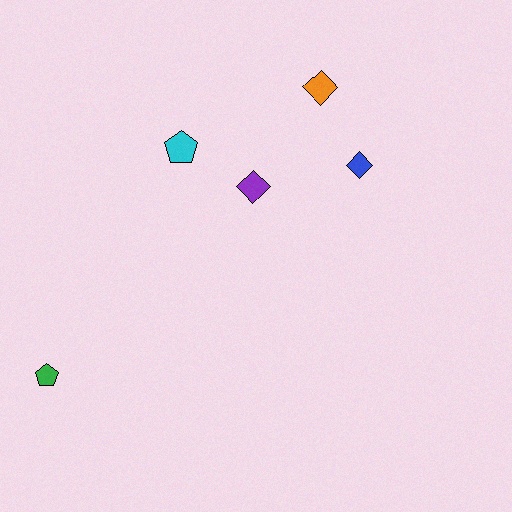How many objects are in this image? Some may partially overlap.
There are 5 objects.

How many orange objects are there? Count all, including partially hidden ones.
There is 1 orange object.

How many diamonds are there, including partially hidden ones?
There are 3 diamonds.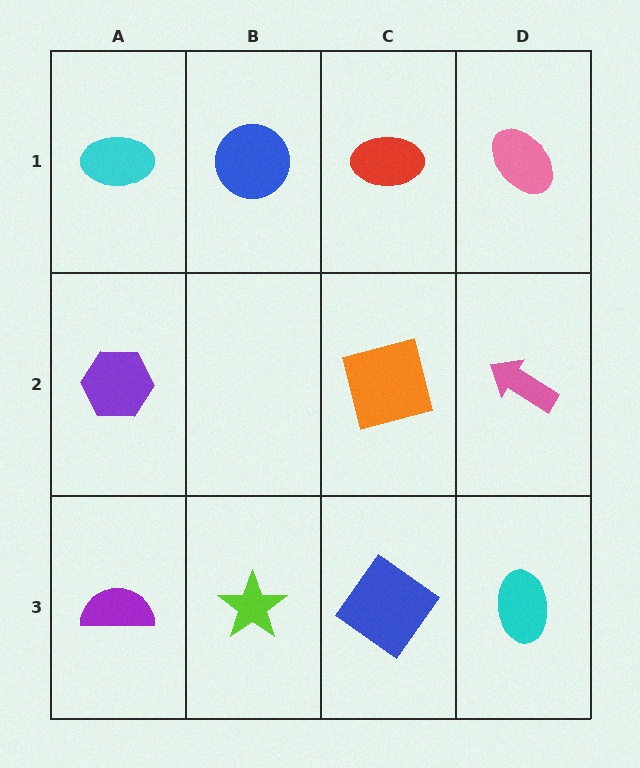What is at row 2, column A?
A purple hexagon.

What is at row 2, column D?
A pink arrow.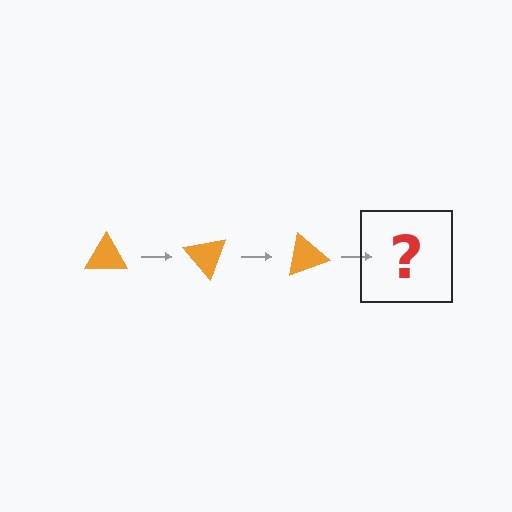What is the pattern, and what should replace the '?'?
The pattern is that the triangle rotates 50 degrees each step. The '?' should be an orange triangle rotated 150 degrees.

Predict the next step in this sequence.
The next step is an orange triangle rotated 150 degrees.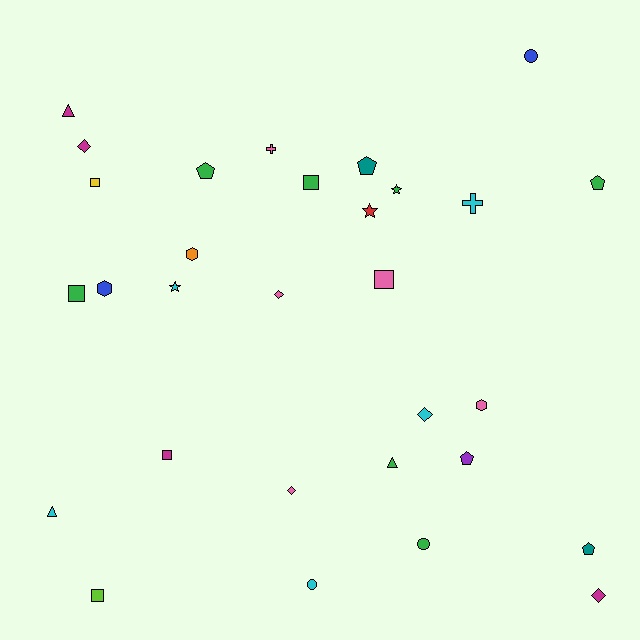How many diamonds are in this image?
There are 5 diamonds.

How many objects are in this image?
There are 30 objects.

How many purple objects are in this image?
There is 1 purple object.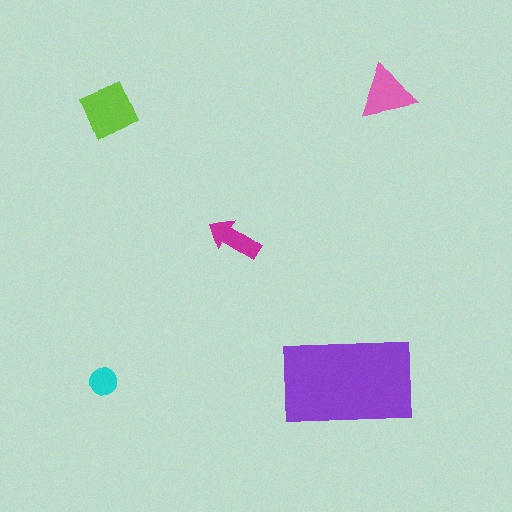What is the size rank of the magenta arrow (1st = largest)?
4th.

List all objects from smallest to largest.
The cyan circle, the magenta arrow, the pink triangle, the lime diamond, the purple rectangle.